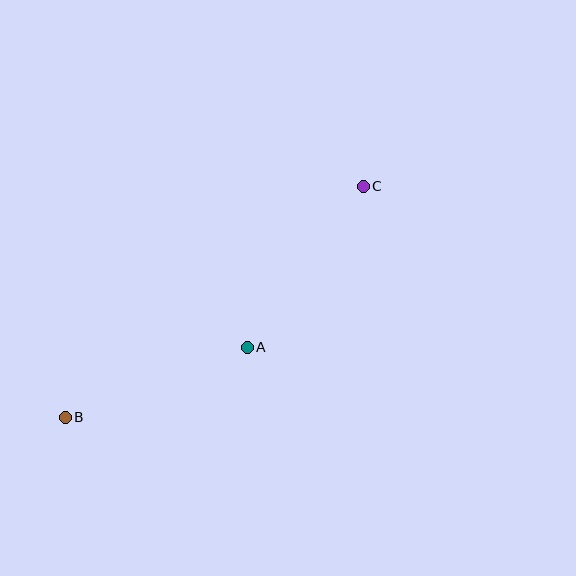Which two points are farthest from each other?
Points B and C are farthest from each other.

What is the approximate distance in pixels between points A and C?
The distance between A and C is approximately 199 pixels.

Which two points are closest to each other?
Points A and B are closest to each other.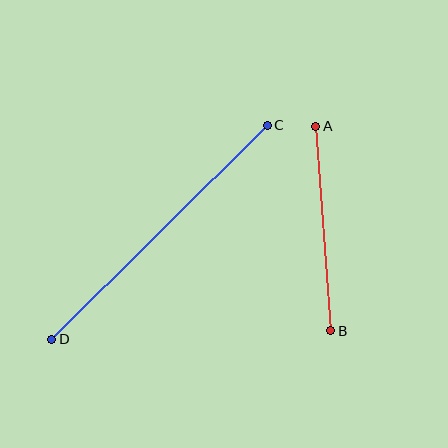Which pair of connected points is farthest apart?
Points C and D are farthest apart.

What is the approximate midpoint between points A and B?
The midpoint is at approximately (323, 228) pixels.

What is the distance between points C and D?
The distance is approximately 304 pixels.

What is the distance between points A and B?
The distance is approximately 205 pixels.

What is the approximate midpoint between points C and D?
The midpoint is at approximately (159, 232) pixels.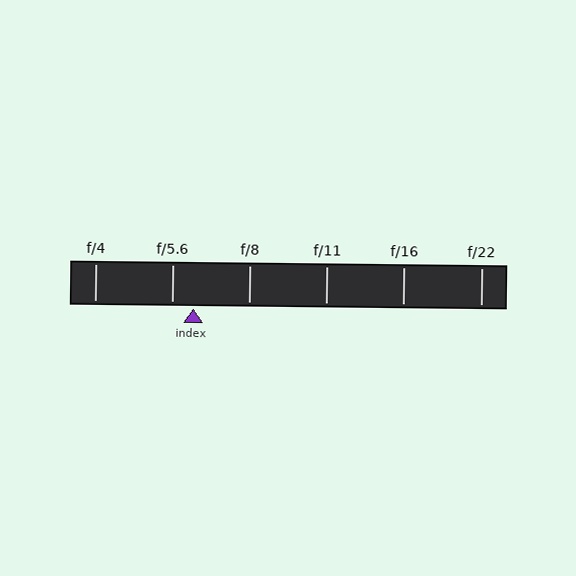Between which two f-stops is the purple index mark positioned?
The index mark is between f/5.6 and f/8.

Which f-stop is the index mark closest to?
The index mark is closest to f/5.6.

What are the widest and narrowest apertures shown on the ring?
The widest aperture shown is f/4 and the narrowest is f/22.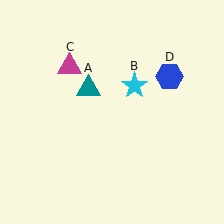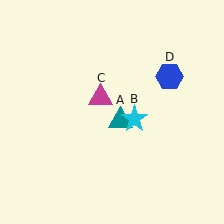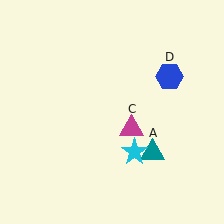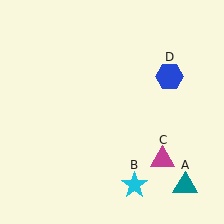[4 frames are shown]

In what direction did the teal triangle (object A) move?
The teal triangle (object A) moved down and to the right.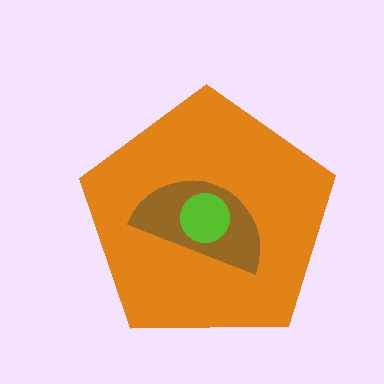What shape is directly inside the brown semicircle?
The lime circle.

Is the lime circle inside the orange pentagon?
Yes.